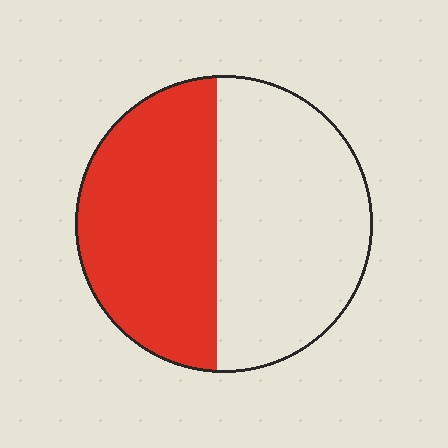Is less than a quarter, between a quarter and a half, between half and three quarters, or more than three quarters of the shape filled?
Between a quarter and a half.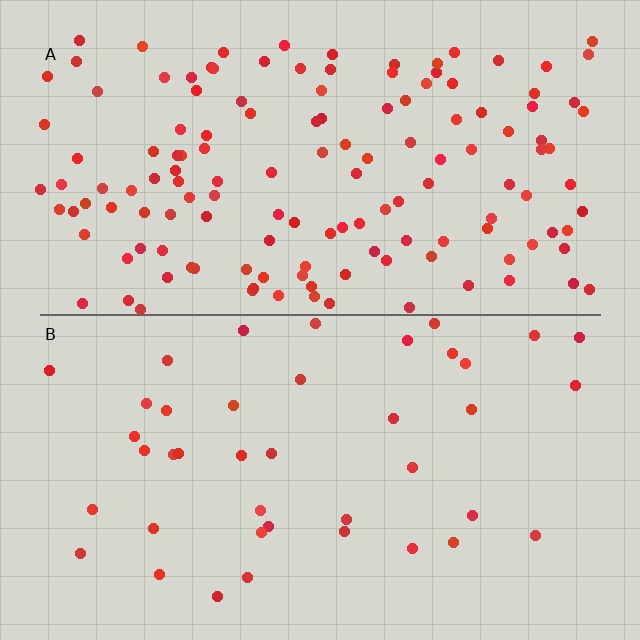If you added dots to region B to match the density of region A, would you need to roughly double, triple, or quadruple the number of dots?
Approximately triple.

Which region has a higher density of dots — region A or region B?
A (the top).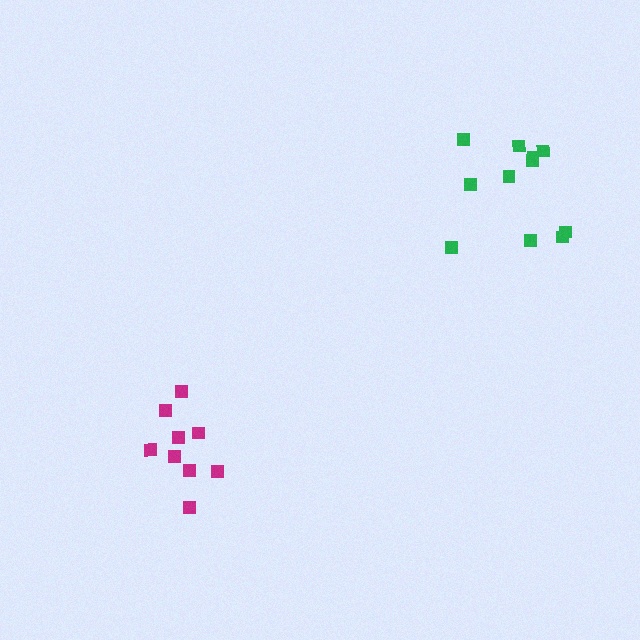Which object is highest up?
The green cluster is topmost.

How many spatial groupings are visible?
There are 2 spatial groupings.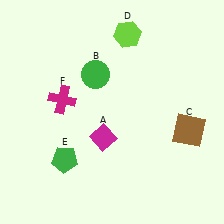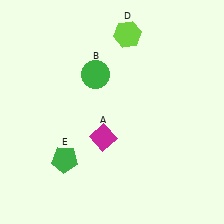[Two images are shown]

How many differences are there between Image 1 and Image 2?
There are 2 differences between the two images.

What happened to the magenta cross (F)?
The magenta cross (F) was removed in Image 2. It was in the top-left area of Image 1.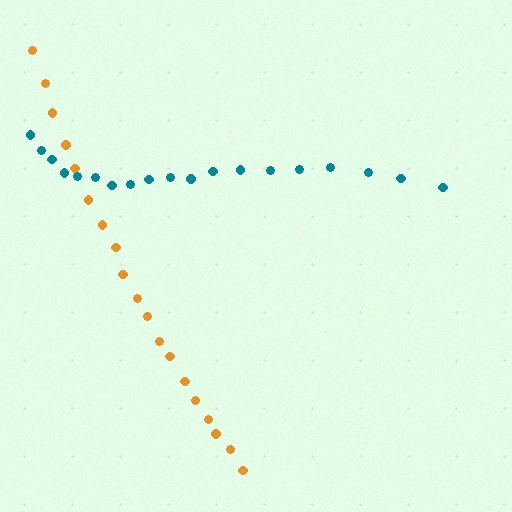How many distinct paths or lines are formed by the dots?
There are 2 distinct paths.